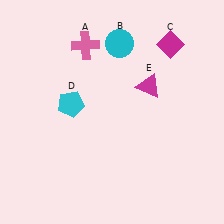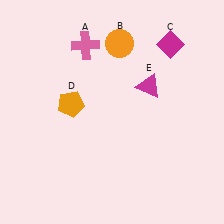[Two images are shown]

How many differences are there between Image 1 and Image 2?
There are 2 differences between the two images.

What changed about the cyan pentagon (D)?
In Image 1, D is cyan. In Image 2, it changed to orange.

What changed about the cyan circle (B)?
In Image 1, B is cyan. In Image 2, it changed to orange.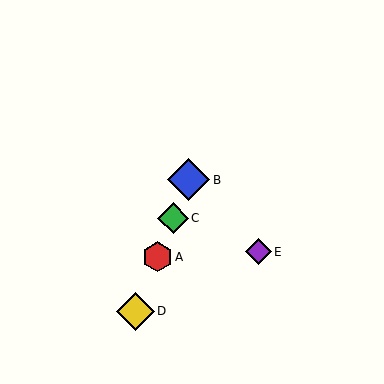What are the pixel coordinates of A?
Object A is at (157, 257).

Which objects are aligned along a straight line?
Objects A, B, C, D are aligned along a straight line.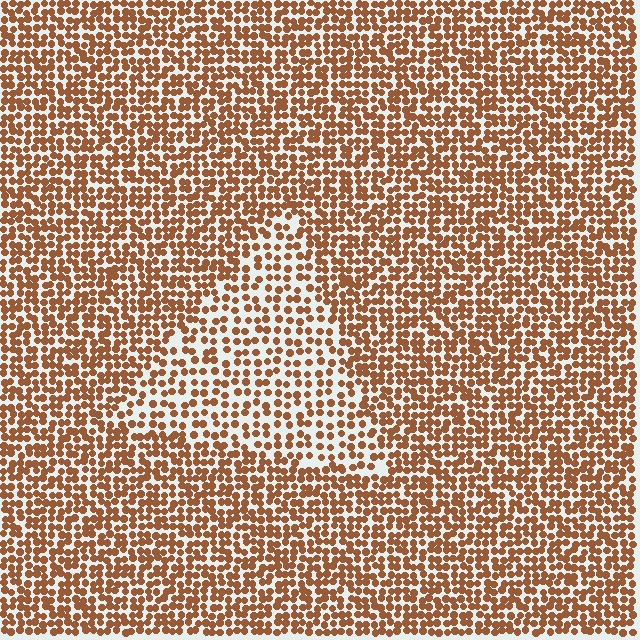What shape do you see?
I see a triangle.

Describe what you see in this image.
The image contains small brown elements arranged at two different densities. A triangle-shaped region is visible where the elements are less densely packed than the surrounding area.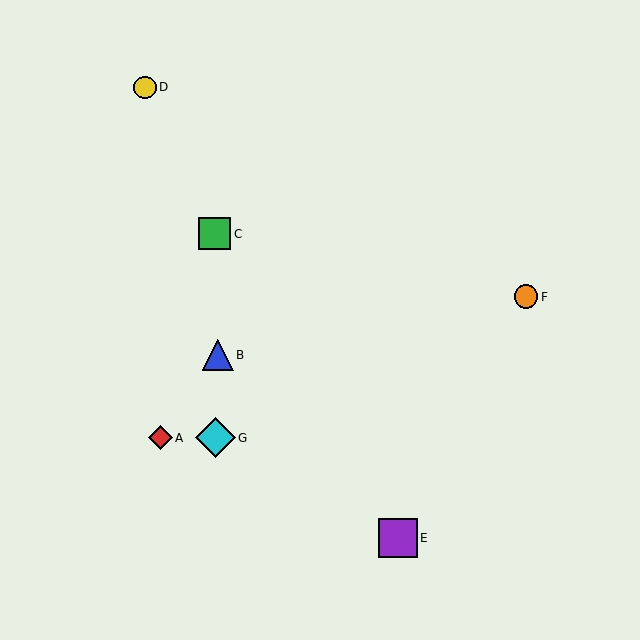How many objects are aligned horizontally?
2 objects (A, G) are aligned horizontally.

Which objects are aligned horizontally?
Objects A, G are aligned horizontally.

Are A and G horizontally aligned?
Yes, both are at y≈438.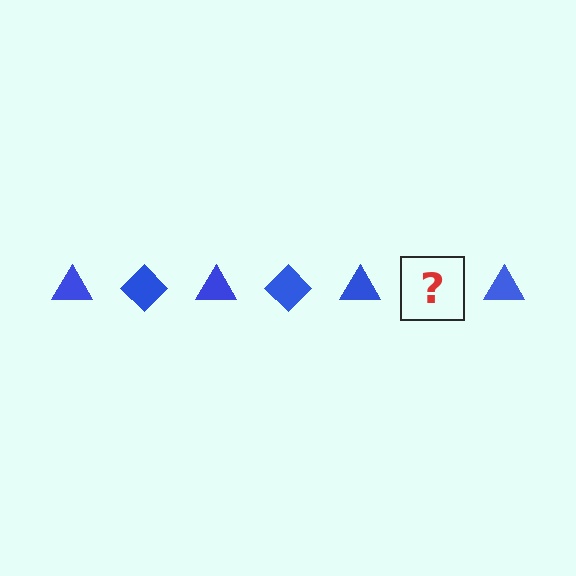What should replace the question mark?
The question mark should be replaced with a blue diamond.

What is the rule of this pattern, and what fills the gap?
The rule is that the pattern cycles through triangle, diamond shapes in blue. The gap should be filled with a blue diamond.